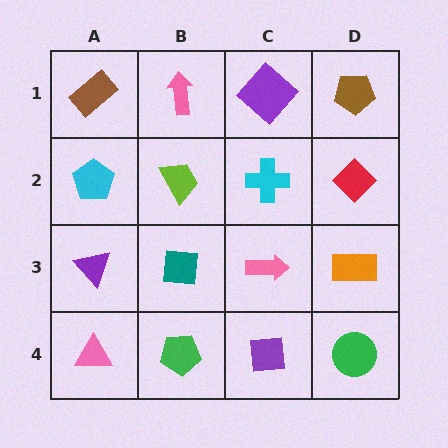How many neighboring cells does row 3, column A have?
3.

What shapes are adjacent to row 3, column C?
A cyan cross (row 2, column C), a purple square (row 4, column C), a teal square (row 3, column B), an orange rectangle (row 3, column D).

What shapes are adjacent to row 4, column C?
A pink arrow (row 3, column C), a green pentagon (row 4, column B), a green circle (row 4, column D).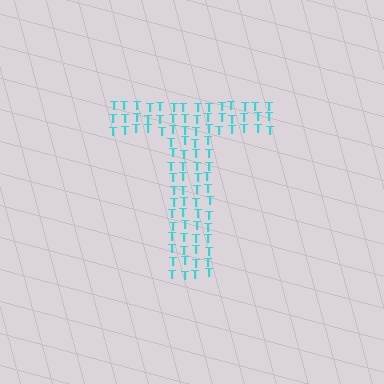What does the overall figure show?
The overall figure shows the letter T.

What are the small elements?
The small elements are letter T's.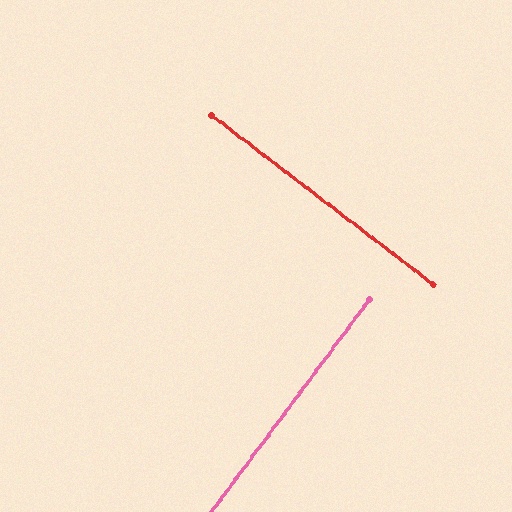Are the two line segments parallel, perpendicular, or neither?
Perpendicular — they meet at approximately 89°.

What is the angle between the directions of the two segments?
Approximately 89 degrees.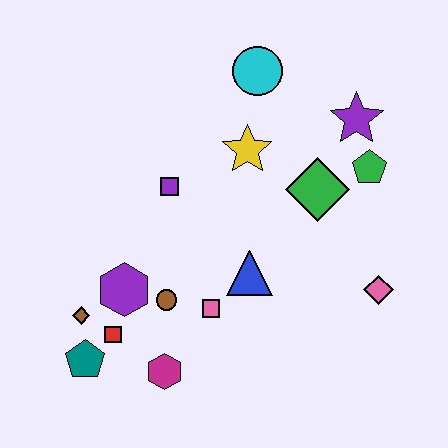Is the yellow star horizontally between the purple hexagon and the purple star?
Yes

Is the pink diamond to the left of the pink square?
No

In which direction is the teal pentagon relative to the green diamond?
The teal pentagon is to the left of the green diamond.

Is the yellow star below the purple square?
No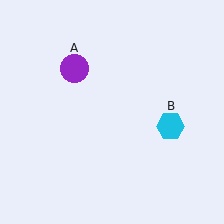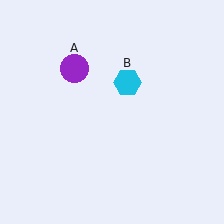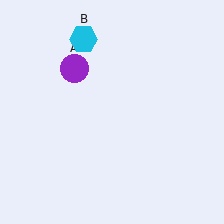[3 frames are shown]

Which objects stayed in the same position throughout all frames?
Purple circle (object A) remained stationary.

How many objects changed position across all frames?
1 object changed position: cyan hexagon (object B).